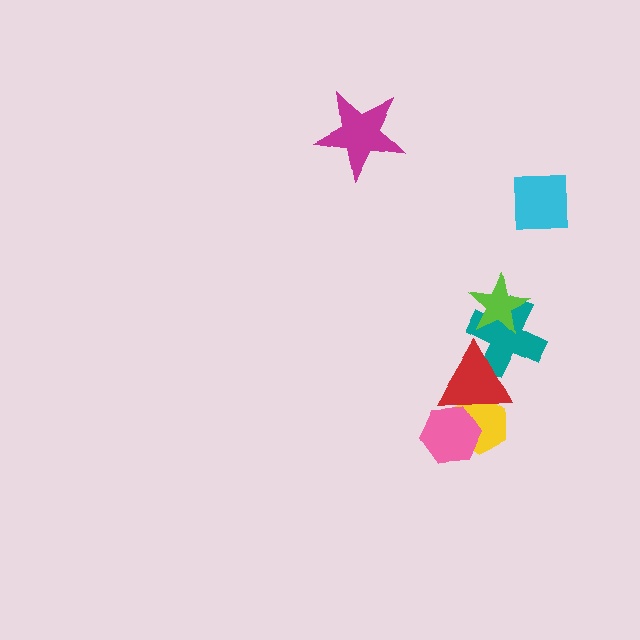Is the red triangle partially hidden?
No, no other shape covers it.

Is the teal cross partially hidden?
Yes, it is partially covered by another shape.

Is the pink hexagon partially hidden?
Yes, it is partially covered by another shape.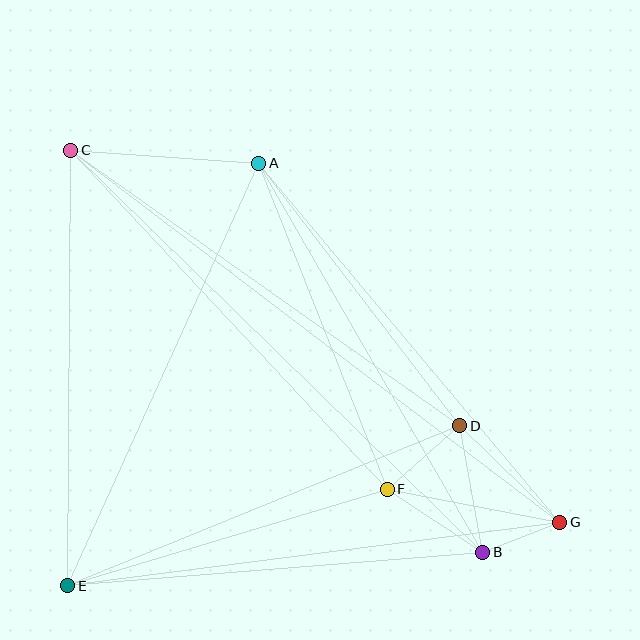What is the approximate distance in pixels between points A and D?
The distance between A and D is approximately 330 pixels.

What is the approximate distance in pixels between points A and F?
The distance between A and F is approximately 350 pixels.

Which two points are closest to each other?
Points B and G are closest to each other.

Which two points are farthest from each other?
Points C and G are farthest from each other.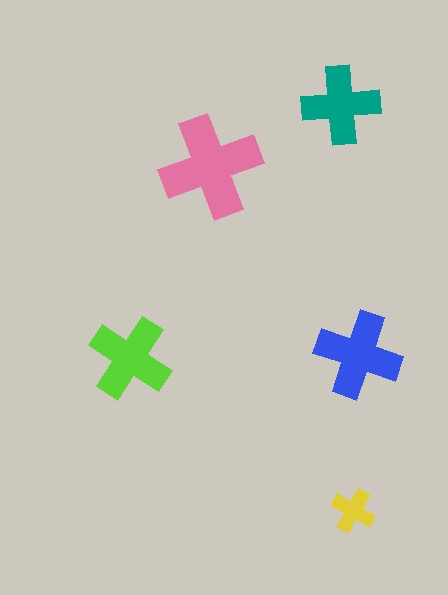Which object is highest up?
The teal cross is topmost.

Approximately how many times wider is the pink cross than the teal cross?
About 1.5 times wider.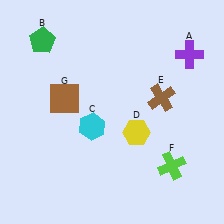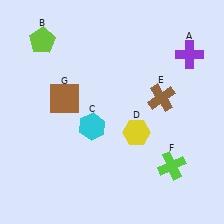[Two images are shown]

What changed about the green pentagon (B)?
In Image 1, B is green. In Image 2, it changed to lime.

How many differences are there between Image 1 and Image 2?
There is 1 difference between the two images.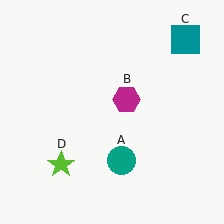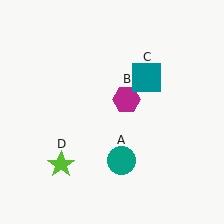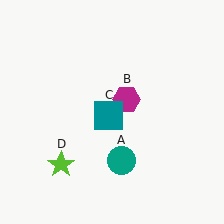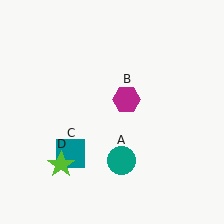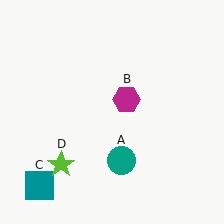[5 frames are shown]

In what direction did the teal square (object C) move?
The teal square (object C) moved down and to the left.